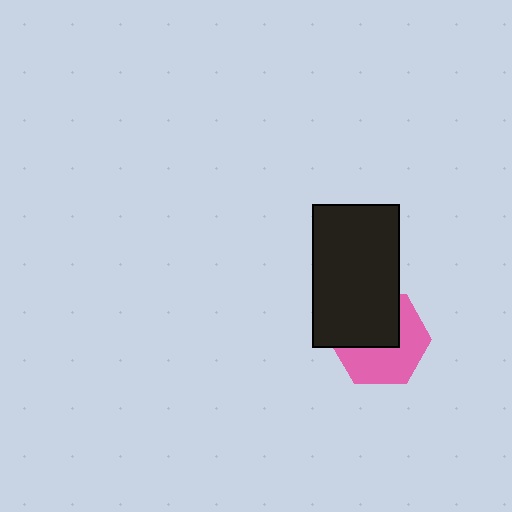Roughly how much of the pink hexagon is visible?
About half of it is visible (roughly 54%).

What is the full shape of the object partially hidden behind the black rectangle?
The partially hidden object is a pink hexagon.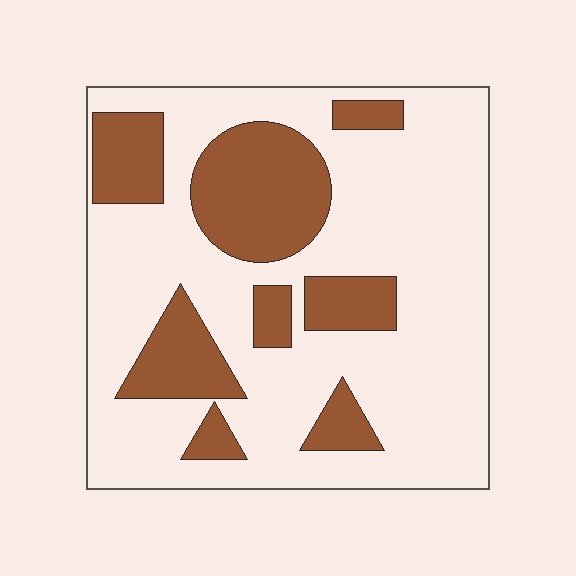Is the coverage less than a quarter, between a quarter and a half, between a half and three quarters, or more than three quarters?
Between a quarter and a half.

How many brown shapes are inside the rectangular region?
8.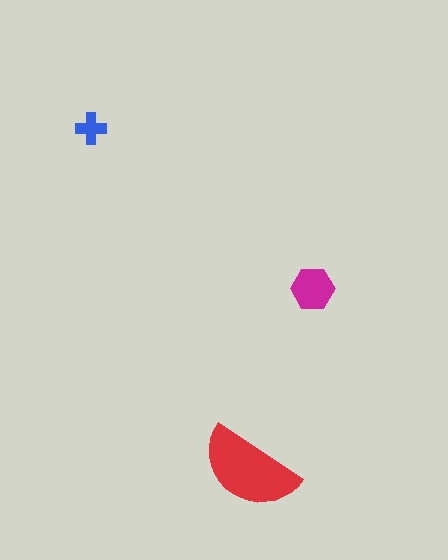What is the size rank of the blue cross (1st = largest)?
3rd.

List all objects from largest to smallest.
The red semicircle, the magenta hexagon, the blue cross.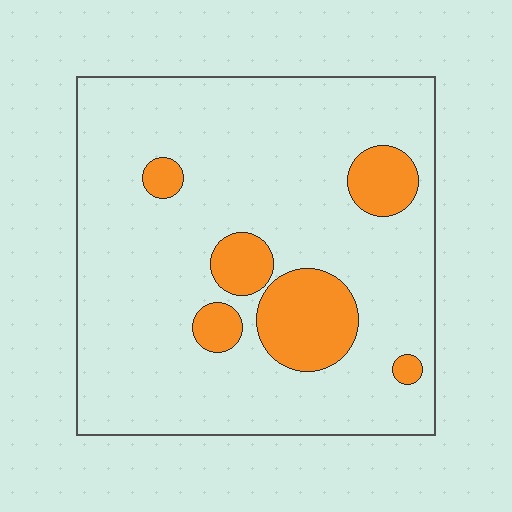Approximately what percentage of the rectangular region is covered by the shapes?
Approximately 15%.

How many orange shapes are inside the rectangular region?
6.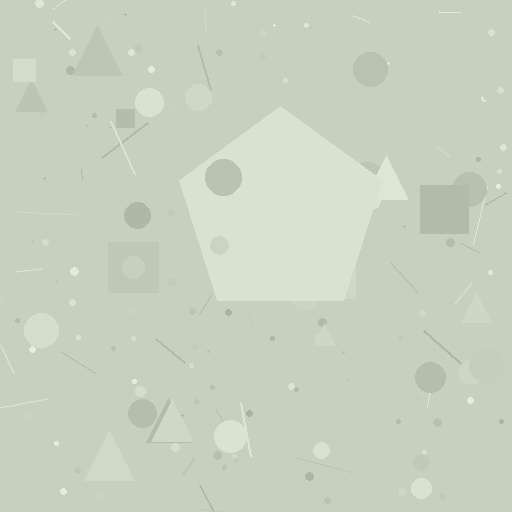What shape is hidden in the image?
A pentagon is hidden in the image.